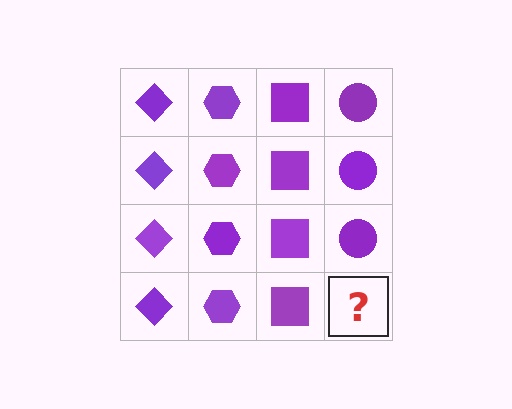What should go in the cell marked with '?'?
The missing cell should contain a purple circle.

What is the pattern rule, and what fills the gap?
The rule is that each column has a consistent shape. The gap should be filled with a purple circle.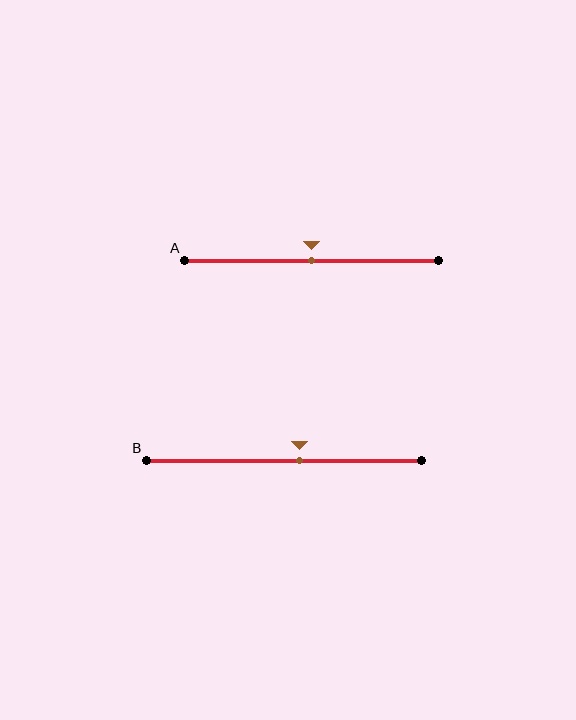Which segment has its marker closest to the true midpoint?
Segment A has its marker closest to the true midpoint.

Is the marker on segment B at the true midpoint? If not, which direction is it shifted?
No, the marker on segment B is shifted to the right by about 6% of the segment length.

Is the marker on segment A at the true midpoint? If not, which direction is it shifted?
Yes, the marker on segment A is at the true midpoint.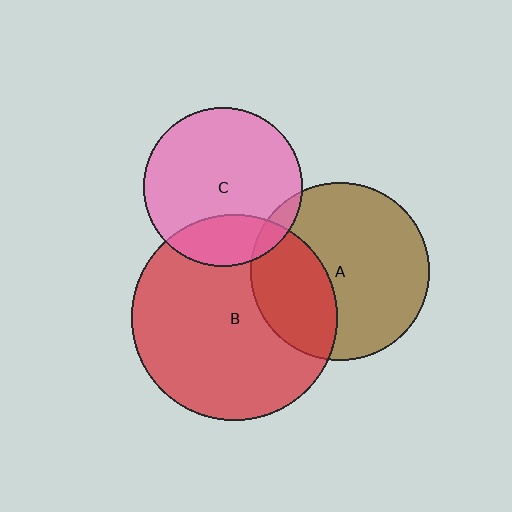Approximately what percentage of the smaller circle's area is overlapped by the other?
Approximately 20%.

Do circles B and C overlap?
Yes.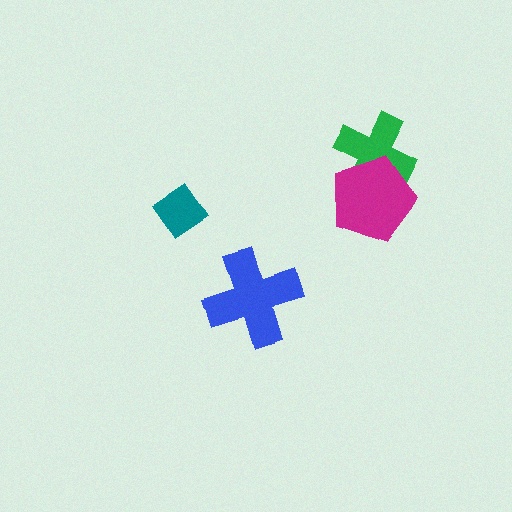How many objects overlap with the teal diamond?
0 objects overlap with the teal diamond.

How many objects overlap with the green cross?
1 object overlaps with the green cross.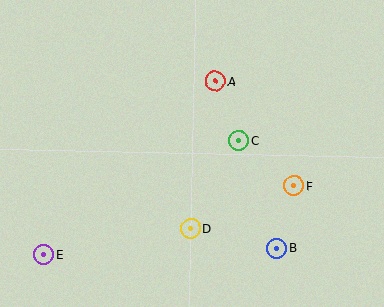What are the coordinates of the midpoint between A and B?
The midpoint between A and B is at (246, 165).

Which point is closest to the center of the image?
Point C at (239, 141) is closest to the center.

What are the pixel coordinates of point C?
Point C is at (239, 141).